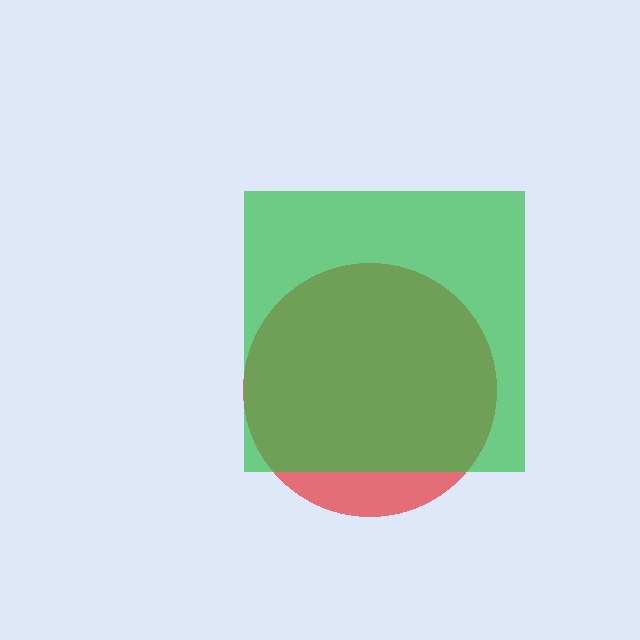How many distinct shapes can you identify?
There are 2 distinct shapes: a red circle, a green square.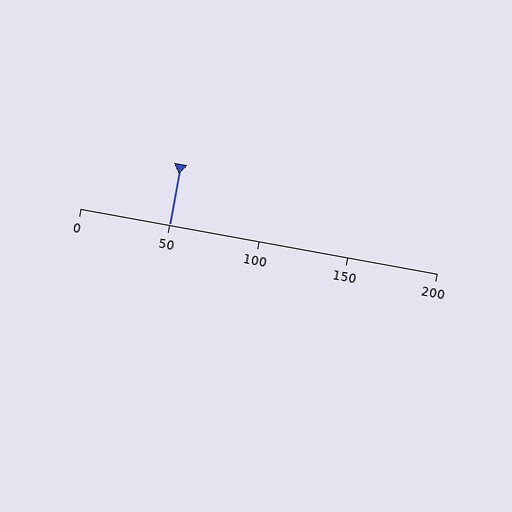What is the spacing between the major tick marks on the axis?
The major ticks are spaced 50 apart.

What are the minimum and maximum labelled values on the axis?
The axis runs from 0 to 200.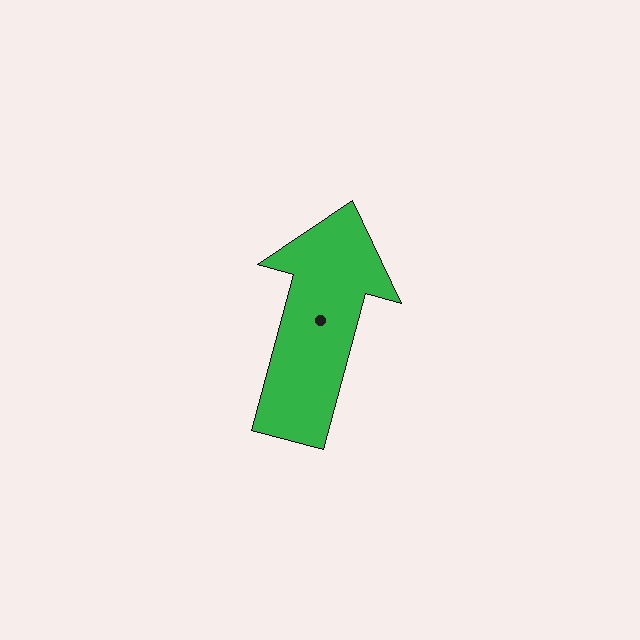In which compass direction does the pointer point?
North.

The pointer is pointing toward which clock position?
Roughly 1 o'clock.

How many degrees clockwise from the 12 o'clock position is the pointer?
Approximately 15 degrees.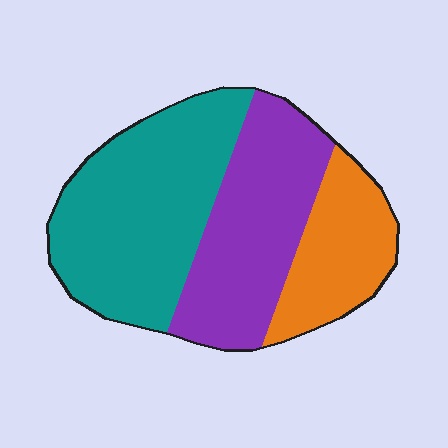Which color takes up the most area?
Teal, at roughly 45%.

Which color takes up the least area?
Orange, at roughly 20%.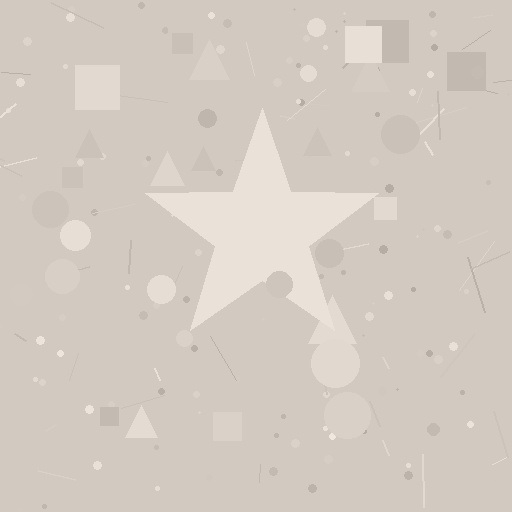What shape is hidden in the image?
A star is hidden in the image.